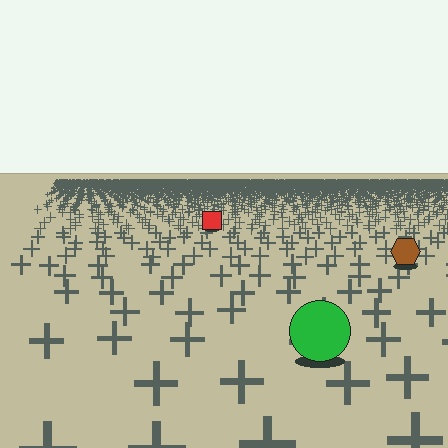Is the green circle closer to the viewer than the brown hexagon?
Yes. The green circle is closer — you can tell from the texture gradient: the ground texture is coarser near it.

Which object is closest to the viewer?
The green circle is closest. The texture marks near it are larger and more spread out.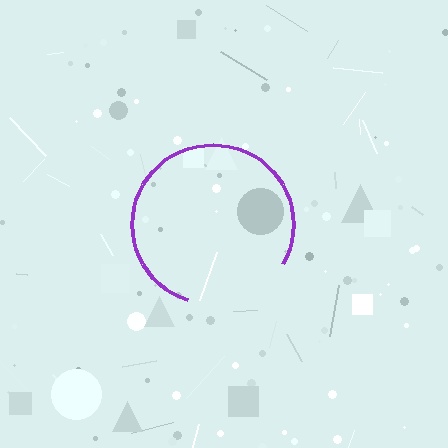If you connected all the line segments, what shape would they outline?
They would outline a circle.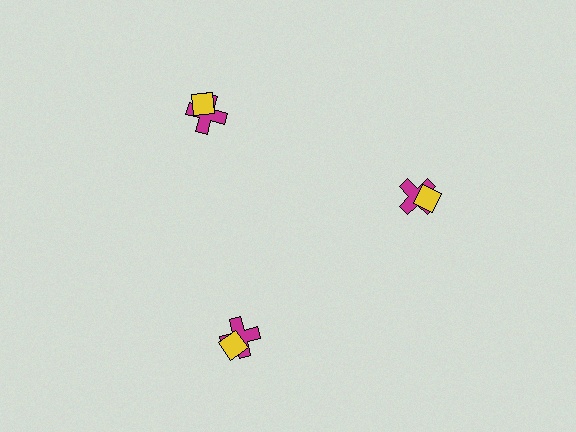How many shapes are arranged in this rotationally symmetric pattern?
There are 6 shapes, arranged in 3 groups of 2.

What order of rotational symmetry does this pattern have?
This pattern has 3-fold rotational symmetry.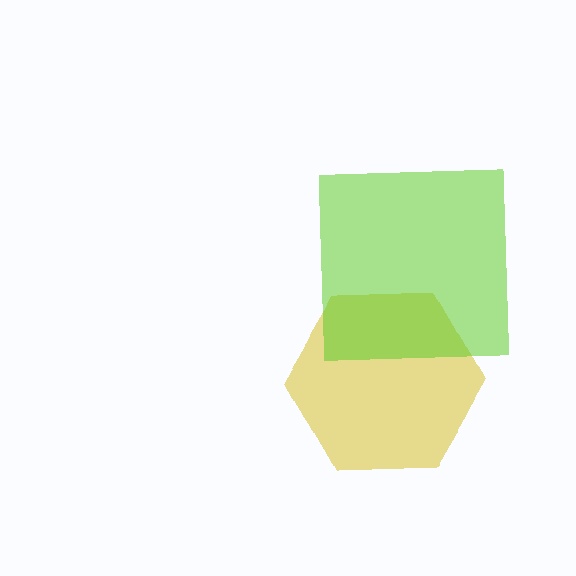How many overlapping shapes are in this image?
There are 2 overlapping shapes in the image.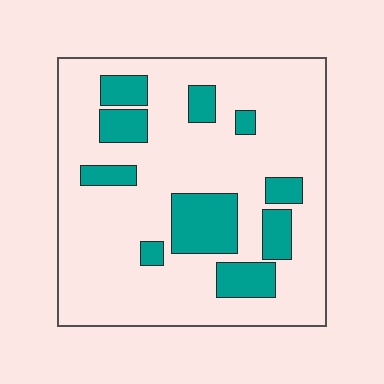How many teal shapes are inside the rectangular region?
10.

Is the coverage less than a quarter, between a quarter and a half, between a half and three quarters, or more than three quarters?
Less than a quarter.